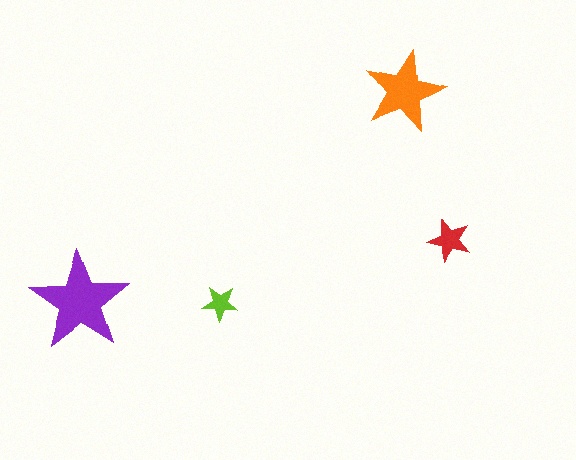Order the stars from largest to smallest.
the purple one, the orange one, the red one, the lime one.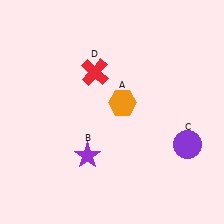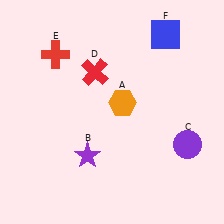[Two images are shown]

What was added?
A red cross (E), a blue square (F) were added in Image 2.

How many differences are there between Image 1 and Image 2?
There are 2 differences between the two images.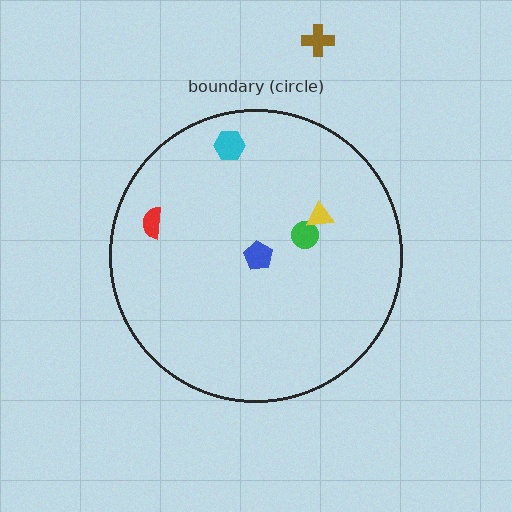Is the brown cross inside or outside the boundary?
Outside.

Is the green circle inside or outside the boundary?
Inside.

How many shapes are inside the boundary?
5 inside, 1 outside.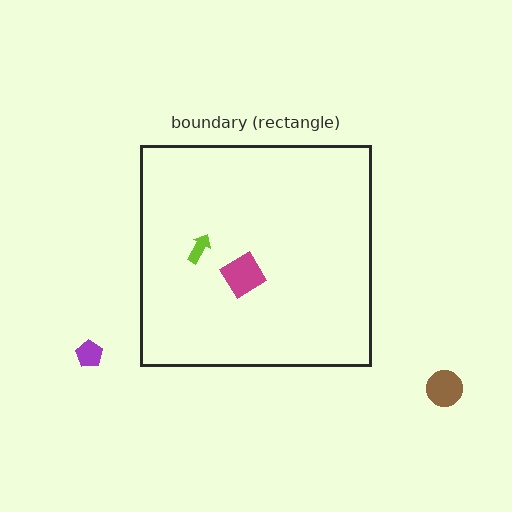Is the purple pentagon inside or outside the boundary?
Outside.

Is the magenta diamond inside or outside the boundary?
Inside.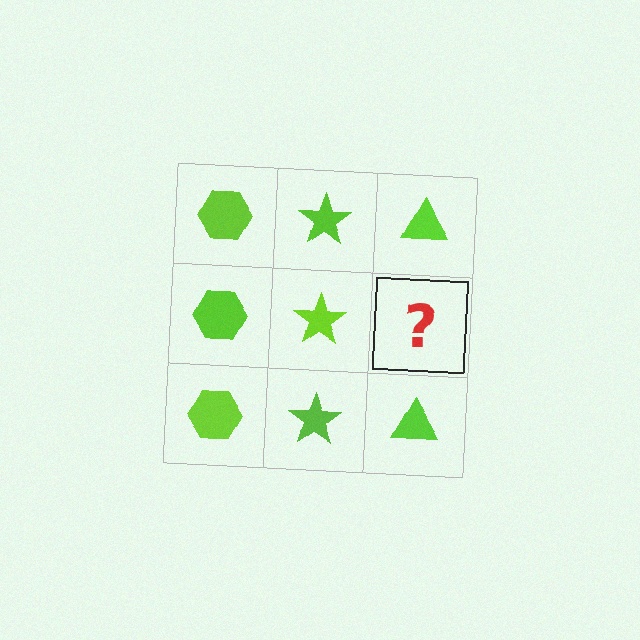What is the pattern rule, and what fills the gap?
The rule is that each column has a consistent shape. The gap should be filled with a lime triangle.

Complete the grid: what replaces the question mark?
The question mark should be replaced with a lime triangle.